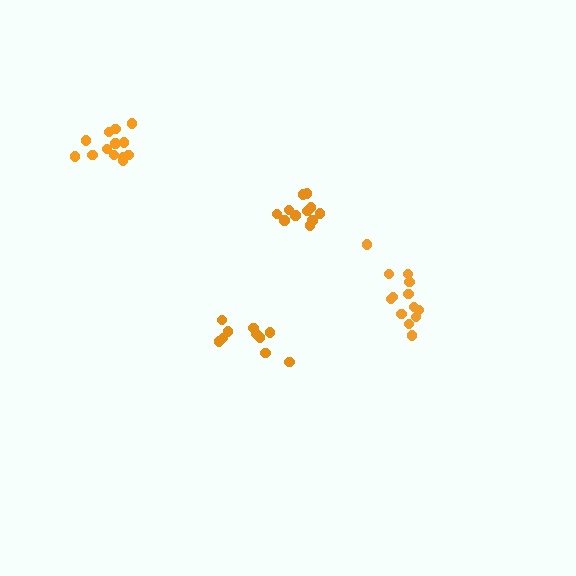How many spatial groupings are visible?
There are 4 spatial groupings.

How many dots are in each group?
Group 1: 10 dots, Group 2: 11 dots, Group 3: 13 dots, Group 4: 13 dots (47 total).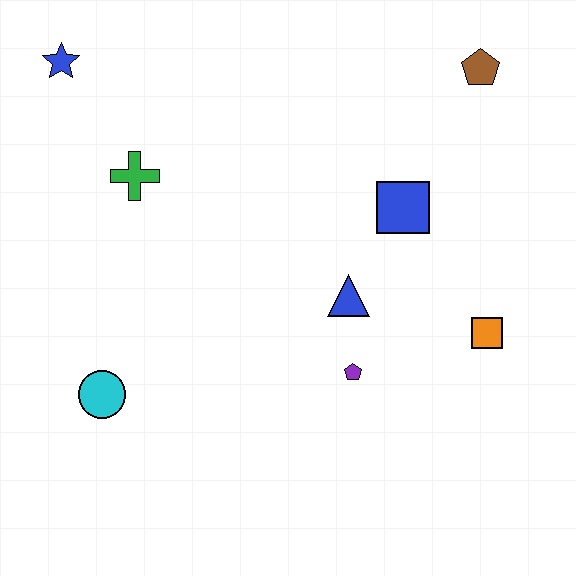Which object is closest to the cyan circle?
The green cross is closest to the cyan circle.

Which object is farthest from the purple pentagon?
The blue star is farthest from the purple pentagon.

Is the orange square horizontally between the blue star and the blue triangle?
No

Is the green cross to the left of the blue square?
Yes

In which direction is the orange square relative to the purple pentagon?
The orange square is to the right of the purple pentagon.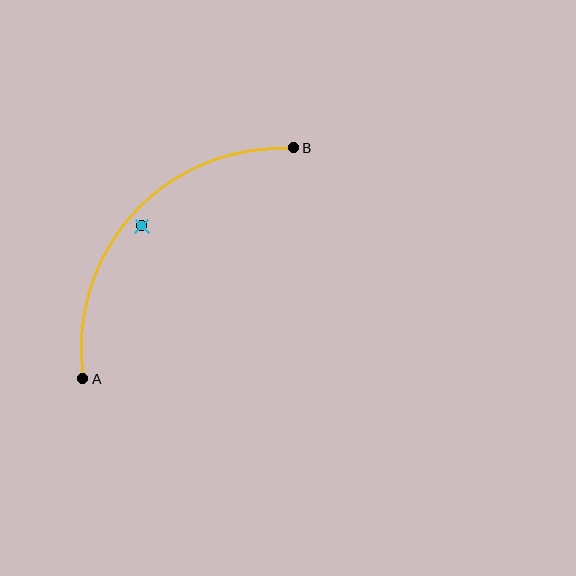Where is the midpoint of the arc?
The arc midpoint is the point on the curve farthest from the straight line joining A and B. It sits above and to the left of that line.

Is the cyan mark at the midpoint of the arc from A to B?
No — the cyan mark does not lie on the arc at all. It sits slightly inside the curve.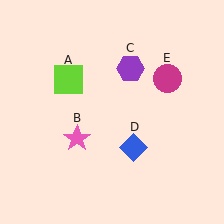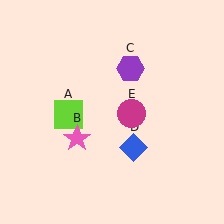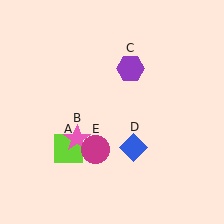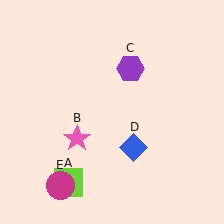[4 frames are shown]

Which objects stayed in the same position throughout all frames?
Pink star (object B) and purple hexagon (object C) and blue diamond (object D) remained stationary.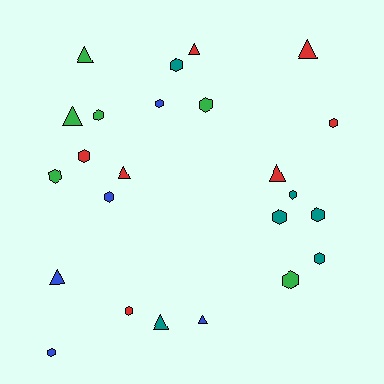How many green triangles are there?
There are 2 green triangles.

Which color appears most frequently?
Red, with 7 objects.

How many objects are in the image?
There are 24 objects.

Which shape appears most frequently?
Hexagon, with 15 objects.